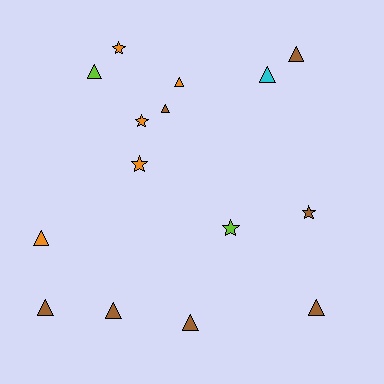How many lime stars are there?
There is 1 lime star.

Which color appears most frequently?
Brown, with 7 objects.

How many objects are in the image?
There are 15 objects.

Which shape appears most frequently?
Triangle, with 10 objects.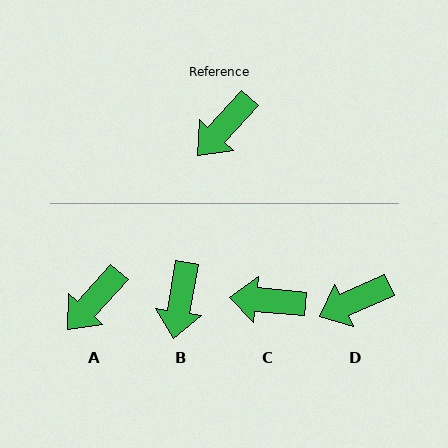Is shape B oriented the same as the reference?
No, it is off by about 33 degrees.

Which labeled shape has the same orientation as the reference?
A.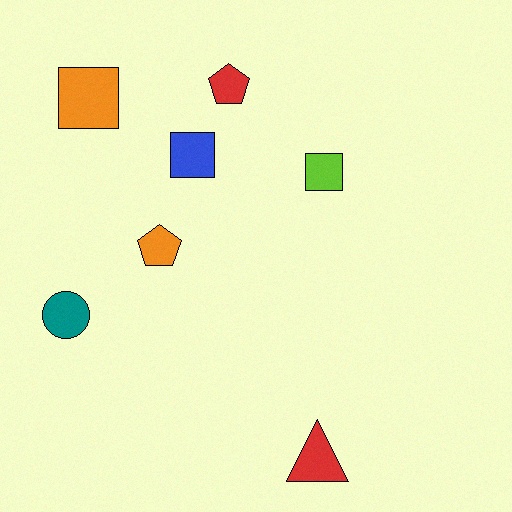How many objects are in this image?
There are 7 objects.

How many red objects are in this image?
There are 2 red objects.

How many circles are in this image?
There is 1 circle.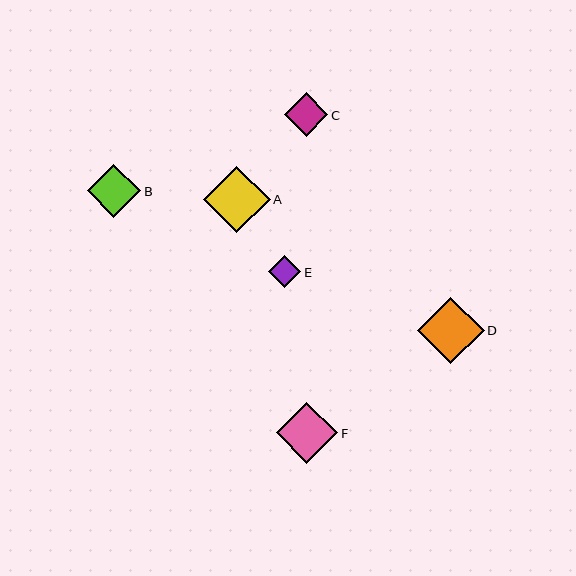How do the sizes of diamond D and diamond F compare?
Diamond D and diamond F are approximately the same size.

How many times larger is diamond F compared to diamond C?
Diamond F is approximately 1.4 times the size of diamond C.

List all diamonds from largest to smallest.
From largest to smallest: D, A, F, B, C, E.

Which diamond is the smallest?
Diamond E is the smallest with a size of approximately 32 pixels.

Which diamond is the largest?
Diamond D is the largest with a size of approximately 67 pixels.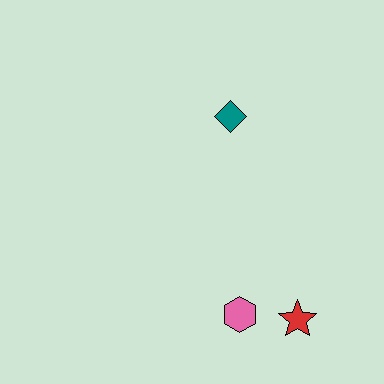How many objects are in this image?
There are 3 objects.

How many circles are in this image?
There are no circles.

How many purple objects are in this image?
There are no purple objects.